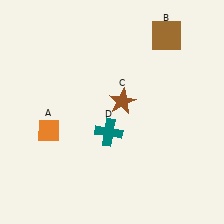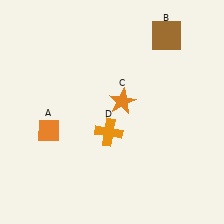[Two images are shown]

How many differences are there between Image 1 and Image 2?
There are 2 differences between the two images.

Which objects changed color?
C changed from brown to orange. D changed from teal to orange.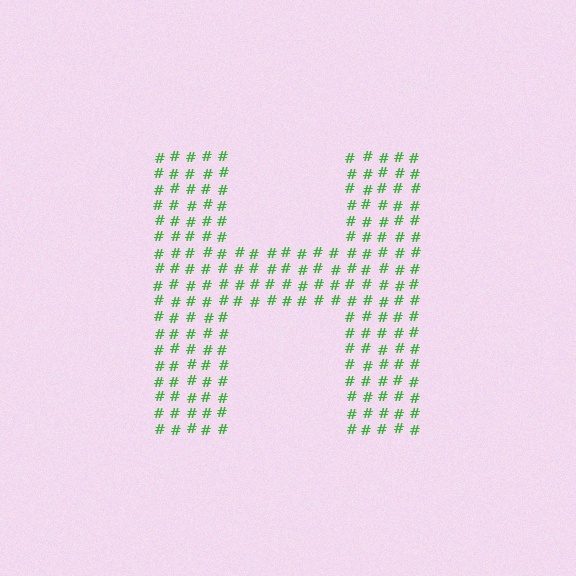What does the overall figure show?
The overall figure shows the letter H.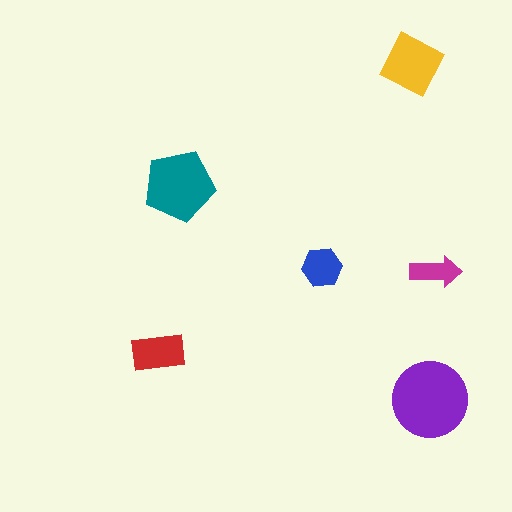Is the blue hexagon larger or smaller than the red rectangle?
Smaller.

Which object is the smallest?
The magenta arrow.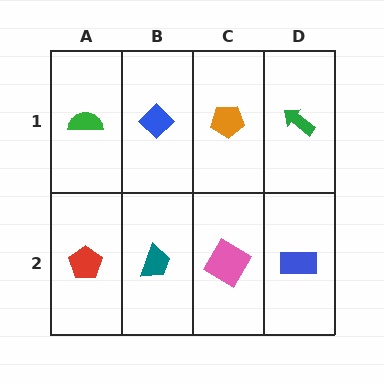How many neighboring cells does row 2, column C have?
3.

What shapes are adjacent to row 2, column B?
A blue diamond (row 1, column B), a red pentagon (row 2, column A), a pink diamond (row 2, column C).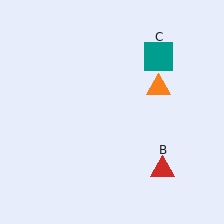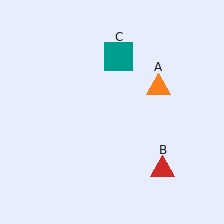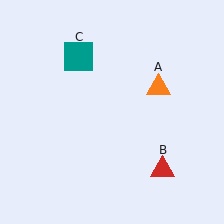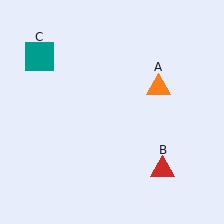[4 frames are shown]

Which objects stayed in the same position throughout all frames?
Orange triangle (object A) and red triangle (object B) remained stationary.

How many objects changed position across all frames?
1 object changed position: teal square (object C).